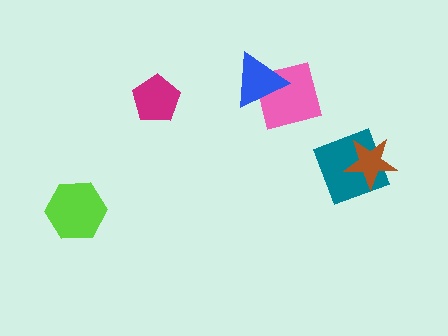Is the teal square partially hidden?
Yes, it is partially covered by another shape.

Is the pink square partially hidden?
Yes, it is partially covered by another shape.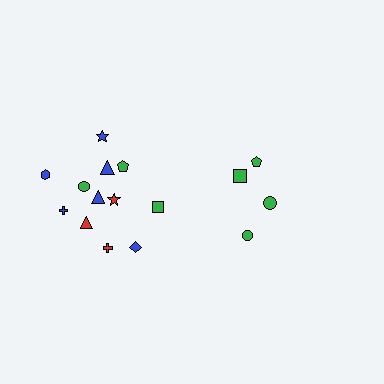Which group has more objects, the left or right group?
The left group.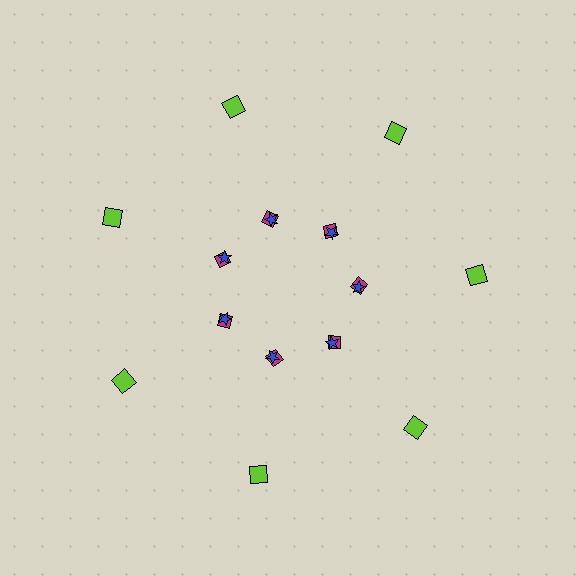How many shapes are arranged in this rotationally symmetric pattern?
There are 21 shapes, arranged in 7 groups of 3.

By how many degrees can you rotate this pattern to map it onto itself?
The pattern maps onto itself every 51 degrees of rotation.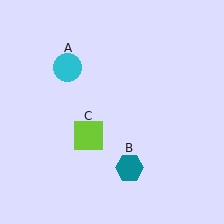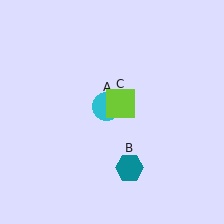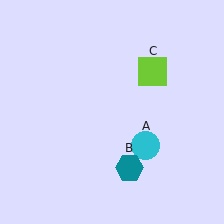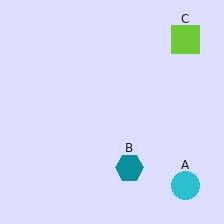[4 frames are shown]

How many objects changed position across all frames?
2 objects changed position: cyan circle (object A), lime square (object C).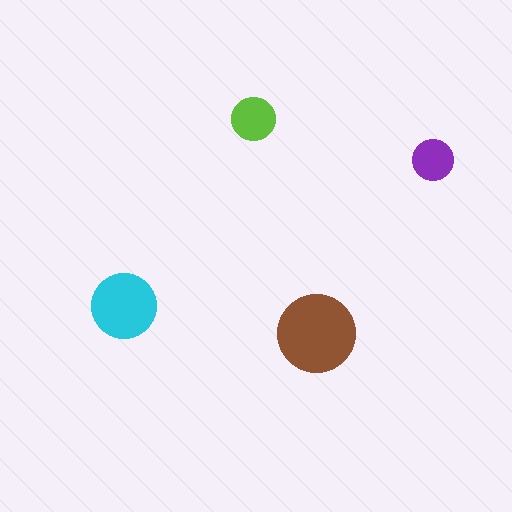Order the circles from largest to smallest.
the brown one, the cyan one, the lime one, the purple one.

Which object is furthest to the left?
The cyan circle is leftmost.